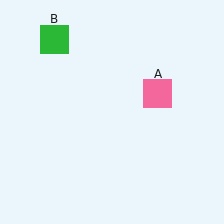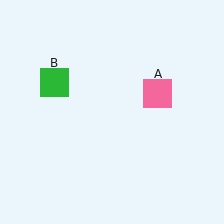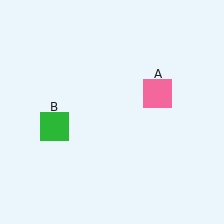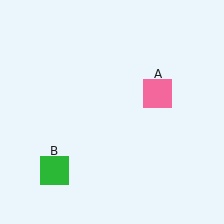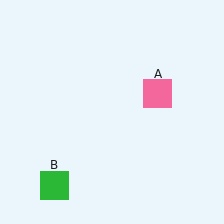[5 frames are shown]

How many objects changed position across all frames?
1 object changed position: green square (object B).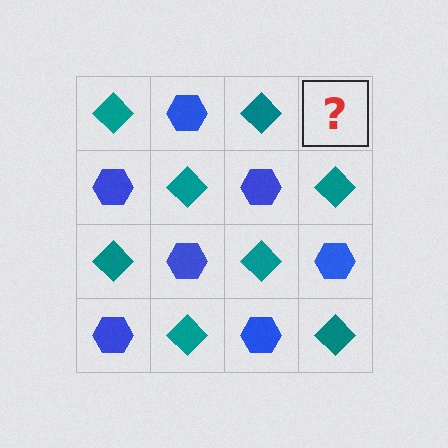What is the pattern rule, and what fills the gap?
The rule is that it alternates teal diamond and blue hexagon in a checkerboard pattern. The gap should be filled with a blue hexagon.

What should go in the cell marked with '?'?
The missing cell should contain a blue hexagon.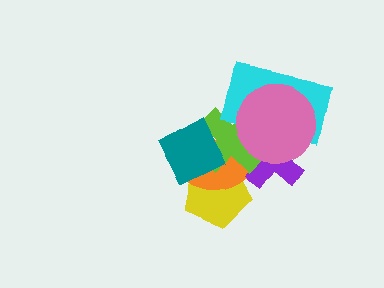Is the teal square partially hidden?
No, no other shape covers it.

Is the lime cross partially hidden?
Yes, it is partially covered by another shape.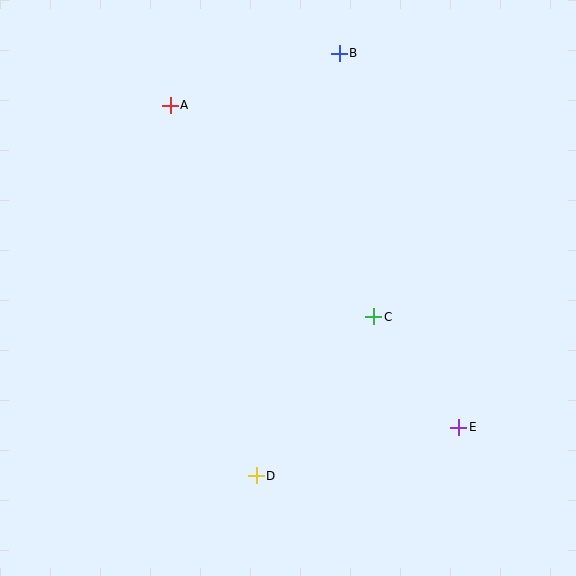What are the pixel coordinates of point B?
Point B is at (339, 53).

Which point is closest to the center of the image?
Point C at (374, 317) is closest to the center.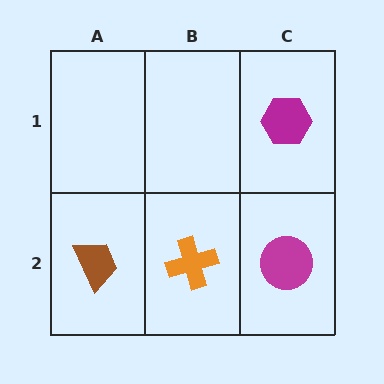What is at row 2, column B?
An orange cross.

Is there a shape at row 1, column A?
No, that cell is empty.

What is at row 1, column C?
A magenta hexagon.